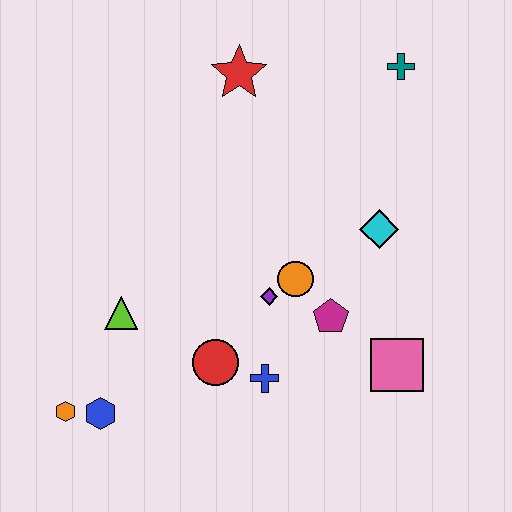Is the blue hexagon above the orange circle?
No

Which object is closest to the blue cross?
The red circle is closest to the blue cross.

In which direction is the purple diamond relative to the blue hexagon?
The purple diamond is to the right of the blue hexagon.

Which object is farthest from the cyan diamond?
The orange hexagon is farthest from the cyan diamond.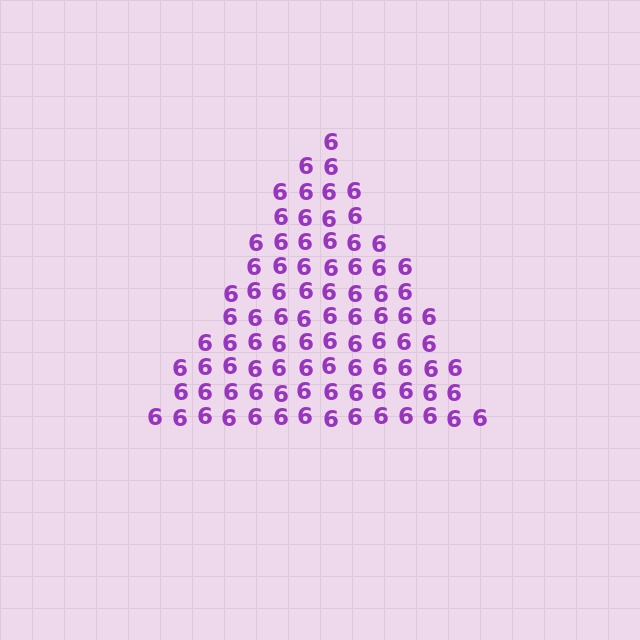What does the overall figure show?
The overall figure shows a triangle.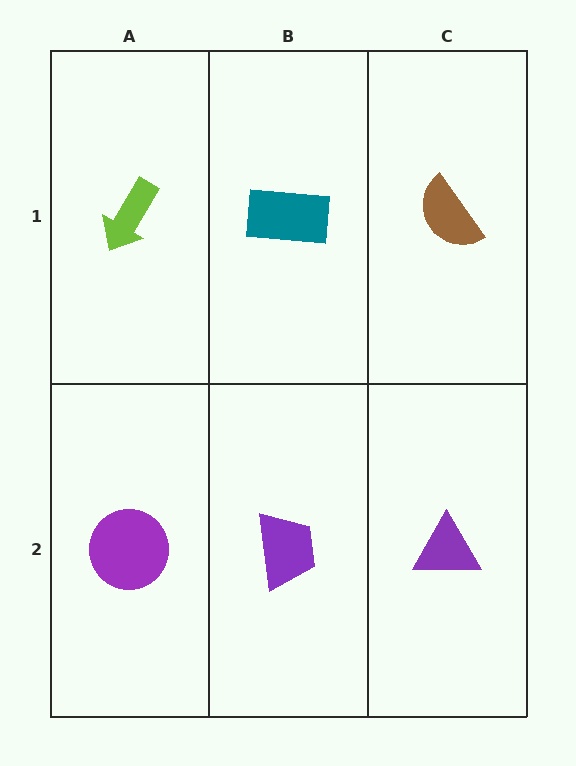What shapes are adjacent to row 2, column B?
A teal rectangle (row 1, column B), a purple circle (row 2, column A), a purple triangle (row 2, column C).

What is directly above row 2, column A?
A lime arrow.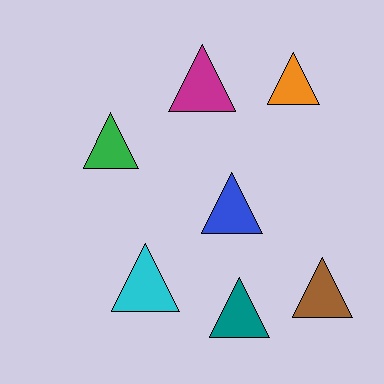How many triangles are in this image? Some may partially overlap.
There are 7 triangles.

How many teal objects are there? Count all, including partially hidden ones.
There is 1 teal object.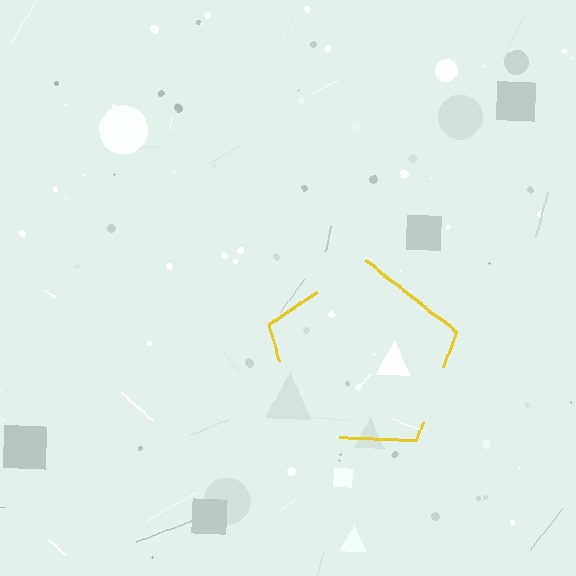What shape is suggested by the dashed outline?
The dashed outline suggests a pentagon.